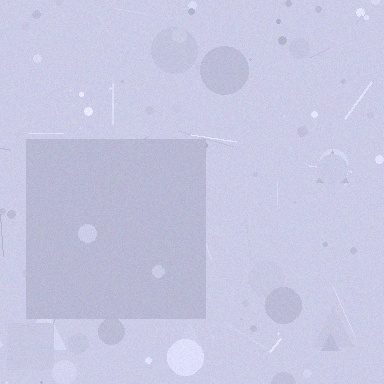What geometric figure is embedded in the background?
A square is embedded in the background.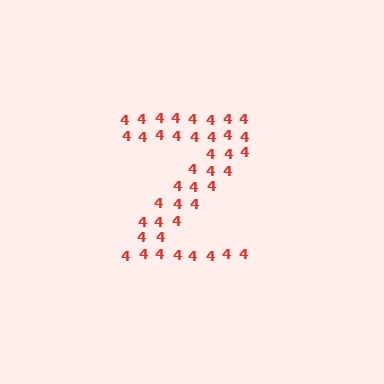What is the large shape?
The large shape is the letter Z.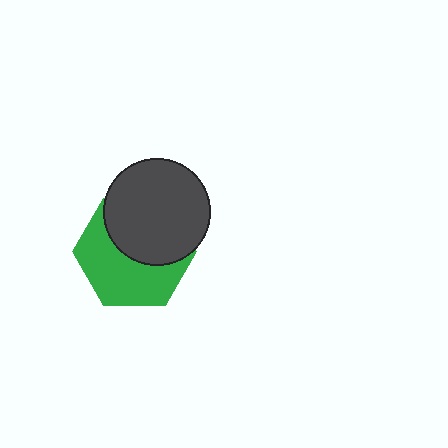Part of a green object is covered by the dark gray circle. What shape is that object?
It is a hexagon.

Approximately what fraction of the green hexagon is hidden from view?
Roughly 47% of the green hexagon is hidden behind the dark gray circle.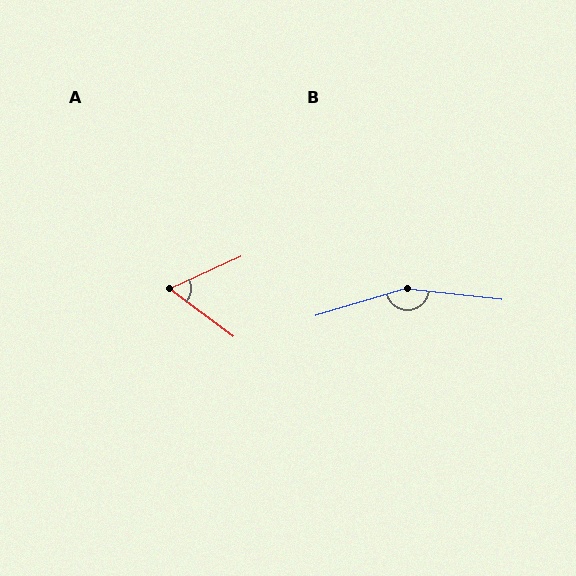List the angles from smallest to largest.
A (61°), B (157°).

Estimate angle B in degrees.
Approximately 157 degrees.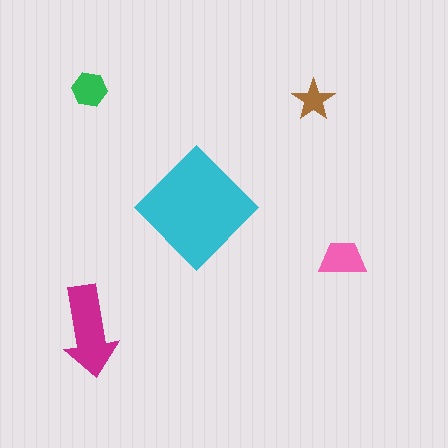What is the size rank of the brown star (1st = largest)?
5th.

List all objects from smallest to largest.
The brown star, the green hexagon, the pink trapezoid, the magenta arrow, the cyan diamond.